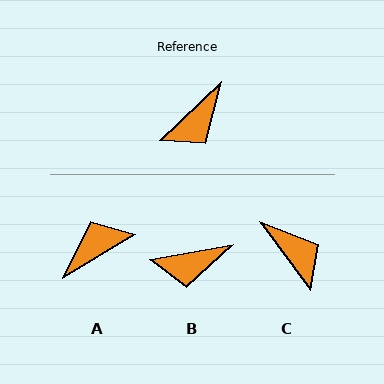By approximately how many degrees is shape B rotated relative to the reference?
Approximately 34 degrees clockwise.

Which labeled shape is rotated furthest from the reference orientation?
A, about 168 degrees away.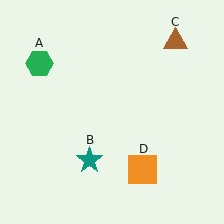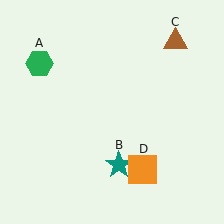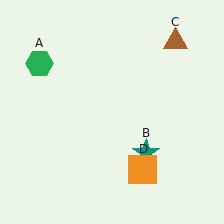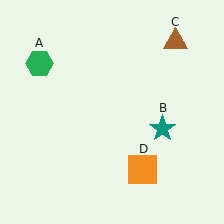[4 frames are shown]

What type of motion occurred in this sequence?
The teal star (object B) rotated counterclockwise around the center of the scene.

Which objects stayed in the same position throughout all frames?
Green hexagon (object A) and brown triangle (object C) and orange square (object D) remained stationary.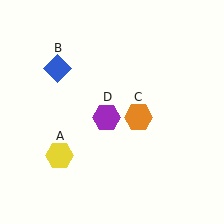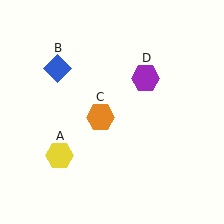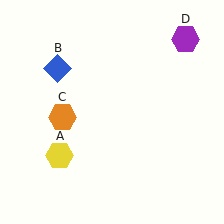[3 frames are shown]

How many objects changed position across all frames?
2 objects changed position: orange hexagon (object C), purple hexagon (object D).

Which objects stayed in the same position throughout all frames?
Yellow hexagon (object A) and blue diamond (object B) remained stationary.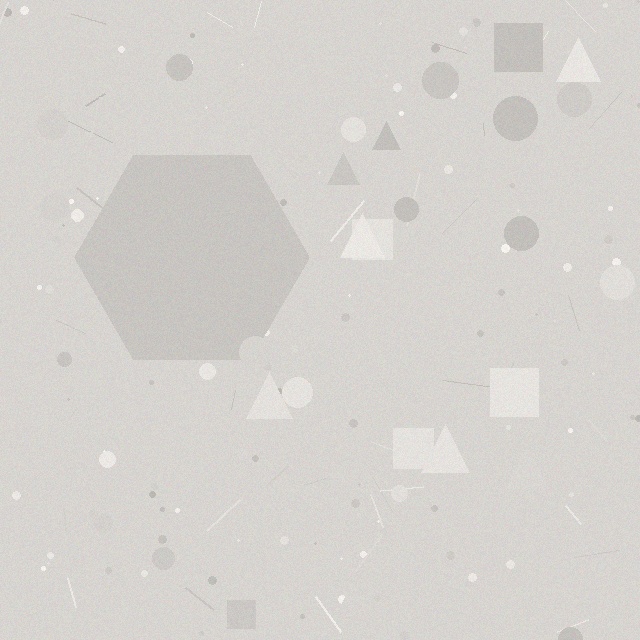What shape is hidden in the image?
A hexagon is hidden in the image.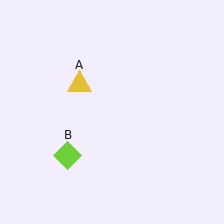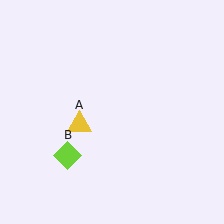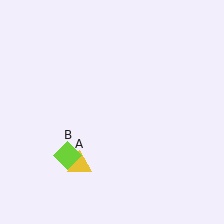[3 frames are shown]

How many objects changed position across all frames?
1 object changed position: yellow triangle (object A).